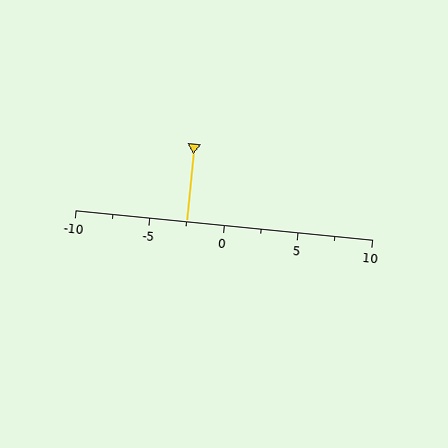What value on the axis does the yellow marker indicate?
The marker indicates approximately -2.5.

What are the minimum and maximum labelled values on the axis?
The axis runs from -10 to 10.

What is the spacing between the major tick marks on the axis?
The major ticks are spaced 5 apart.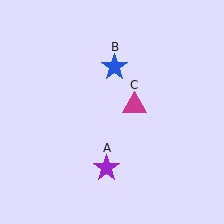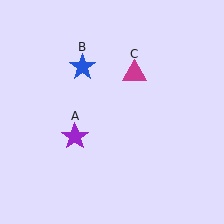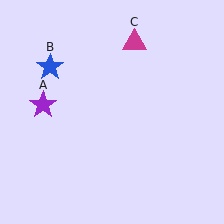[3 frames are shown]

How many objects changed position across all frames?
3 objects changed position: purple star (object A), blue star (object B), magenta triangle (object C).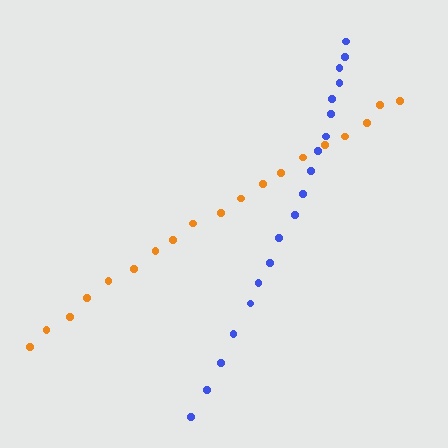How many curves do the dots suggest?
There are 2 distinct paths.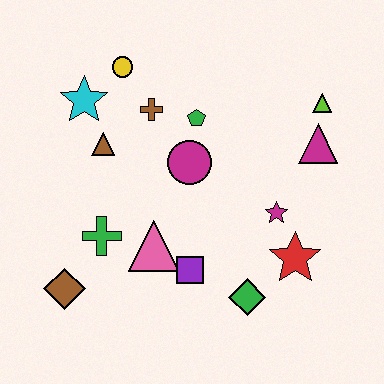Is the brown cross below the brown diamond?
No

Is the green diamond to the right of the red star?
No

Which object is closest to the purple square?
The pink triangle is closest to the purple square.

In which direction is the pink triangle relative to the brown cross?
The pink triangle is below the brown cross.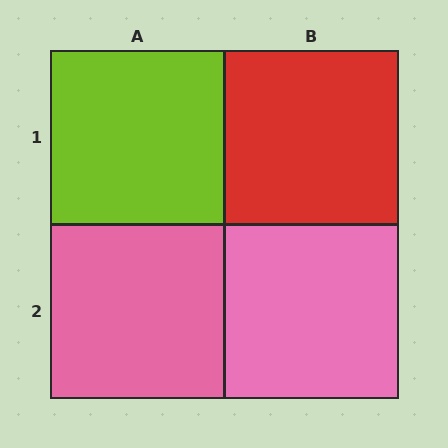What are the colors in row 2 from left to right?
Pink, pink.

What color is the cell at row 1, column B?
Red.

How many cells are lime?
1 cell is lime.